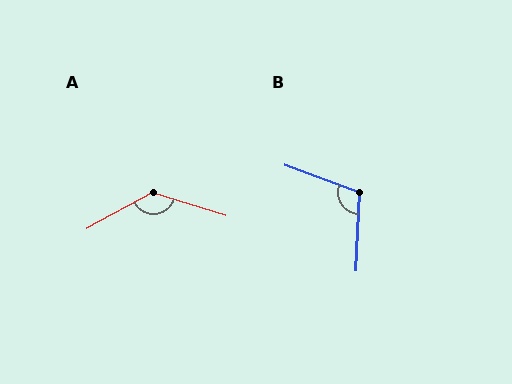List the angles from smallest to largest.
B (108°), A (134°).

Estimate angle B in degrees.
Approximately 108 degrees.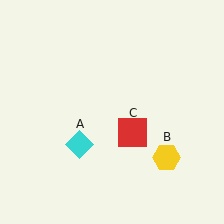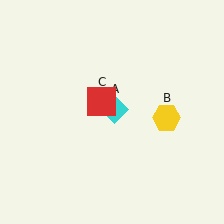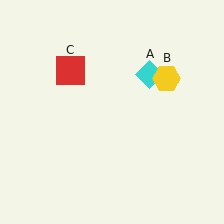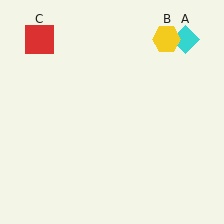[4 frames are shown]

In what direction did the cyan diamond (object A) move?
The cyan diamond (object A) moved up and to the right.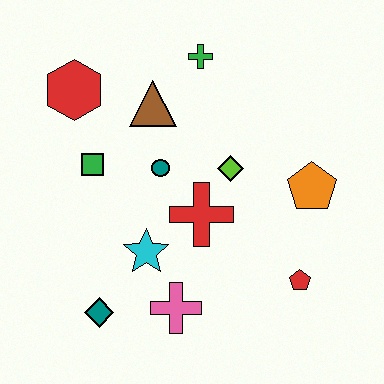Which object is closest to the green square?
The teal circle is closest to the green square.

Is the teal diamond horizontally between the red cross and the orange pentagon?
No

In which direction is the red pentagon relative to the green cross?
The red pentagon is below the green cross.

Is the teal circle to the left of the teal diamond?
No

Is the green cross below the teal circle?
No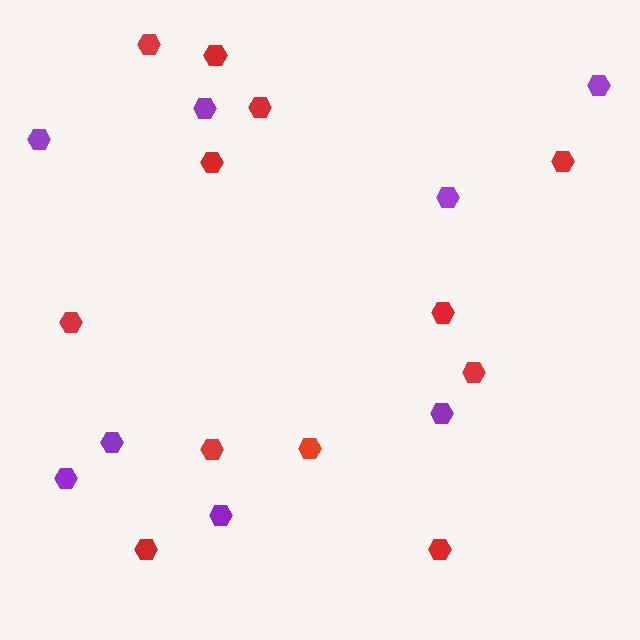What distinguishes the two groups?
There are 2 groups: one group of purple hexagons (8) and one group of red hexagons (12).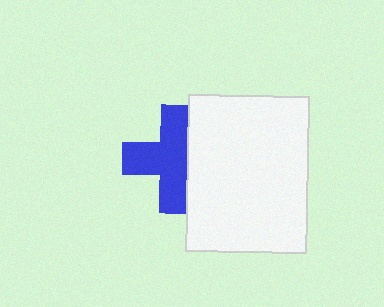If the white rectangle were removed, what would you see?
You would see the complete blue cross.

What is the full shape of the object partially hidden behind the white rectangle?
The partially hidden object is a blue cross.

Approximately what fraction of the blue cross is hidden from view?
Roughly 31% of the blue cross is hidden behind the white rectangle.